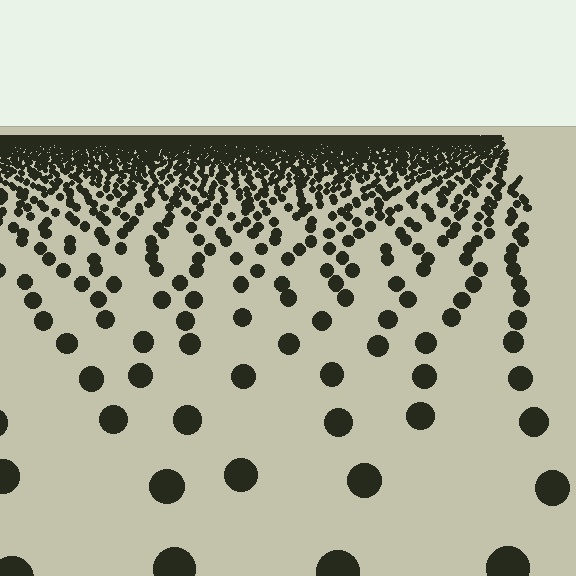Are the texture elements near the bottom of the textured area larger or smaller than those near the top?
Larger. Near the bottom, elements are closer to the viewer and appear at a bigger on-screen size.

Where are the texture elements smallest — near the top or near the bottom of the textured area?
Near the top.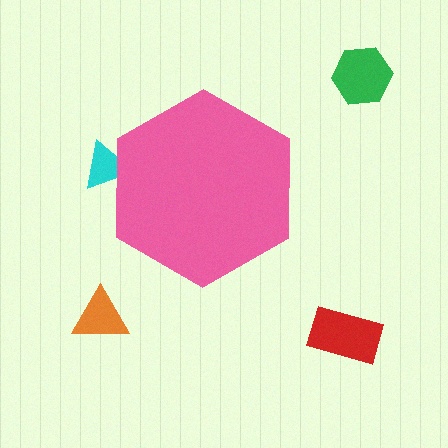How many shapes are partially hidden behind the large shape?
1 shape is partially hidden.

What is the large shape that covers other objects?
A pink hexagon.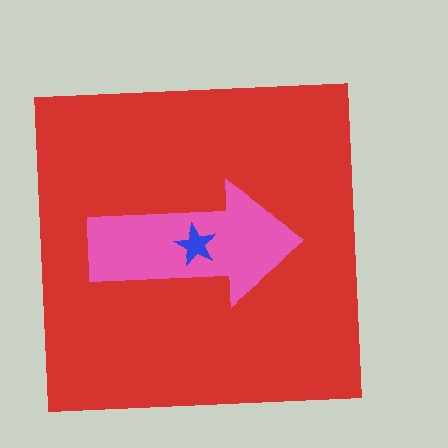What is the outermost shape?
The red square.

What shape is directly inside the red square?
The pink arrow.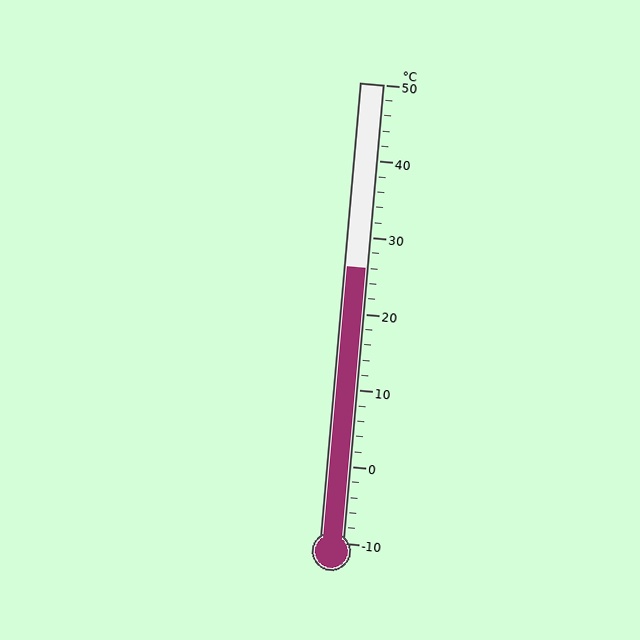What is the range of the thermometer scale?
The thermometer scale ranges from -10°C to 50°C.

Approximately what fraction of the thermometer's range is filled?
The thermometer is filled to approximately 60% of its range.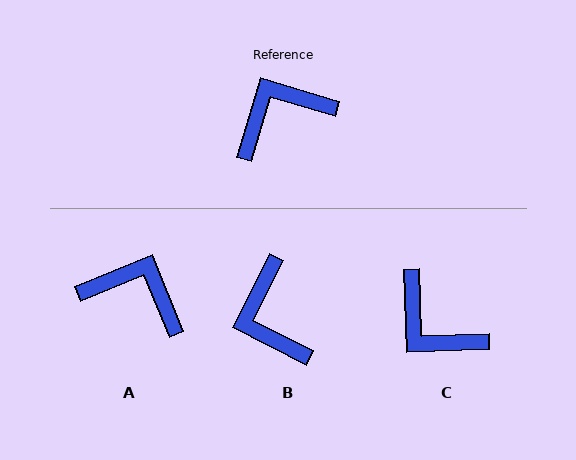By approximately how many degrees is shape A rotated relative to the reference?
Approximately 51 degrees clockwise.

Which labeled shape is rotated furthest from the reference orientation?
C, about 109 degrees away.